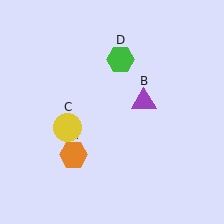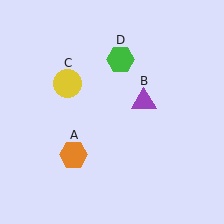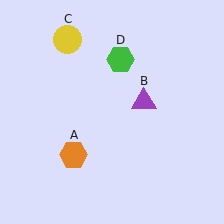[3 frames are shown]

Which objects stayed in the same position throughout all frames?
Orange hexagon (object A) and purple triangle (object B) and green hexagon (object D) remained stationary.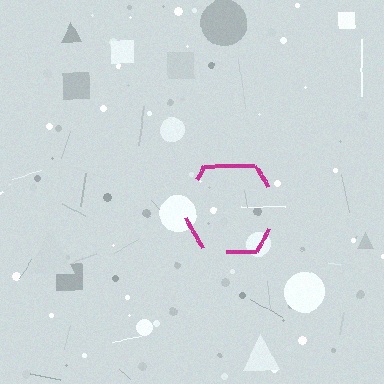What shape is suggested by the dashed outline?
The dashed outline suggests a hexagon.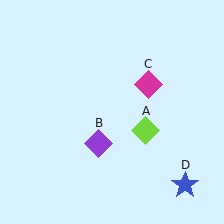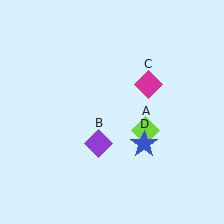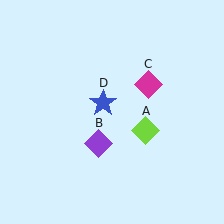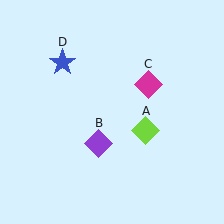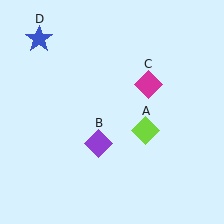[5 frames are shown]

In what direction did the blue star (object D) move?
The blue star (object D) moved up and to the left.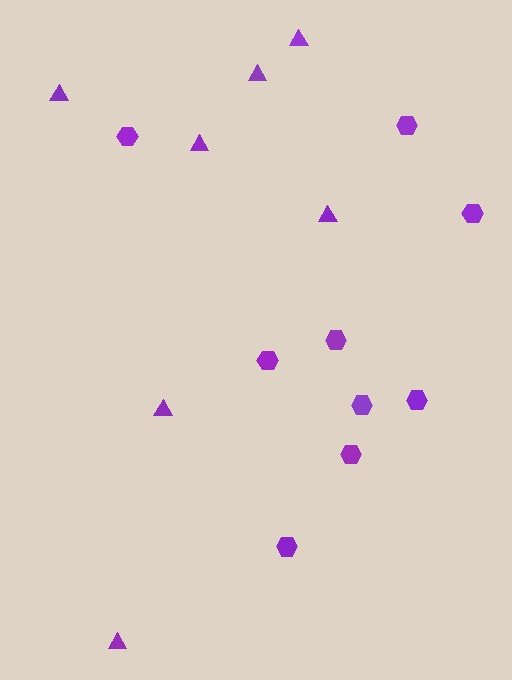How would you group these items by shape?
There are 2 groups: one group of hexagons (9) and one group of triangles (7).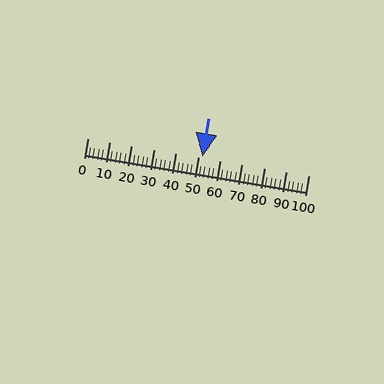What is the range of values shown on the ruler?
The ruler shows values from 0 to 100.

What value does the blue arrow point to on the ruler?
The blue arrow points to approximately 52.